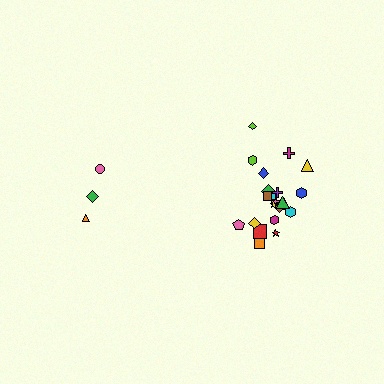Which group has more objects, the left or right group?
The right group.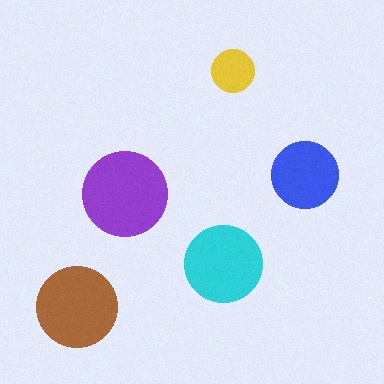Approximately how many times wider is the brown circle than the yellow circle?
About 2 times wider.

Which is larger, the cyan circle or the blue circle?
The cyan one.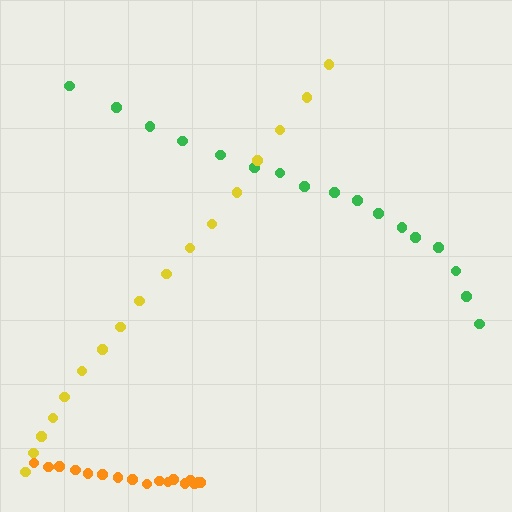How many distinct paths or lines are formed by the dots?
There are 3 distinct paths.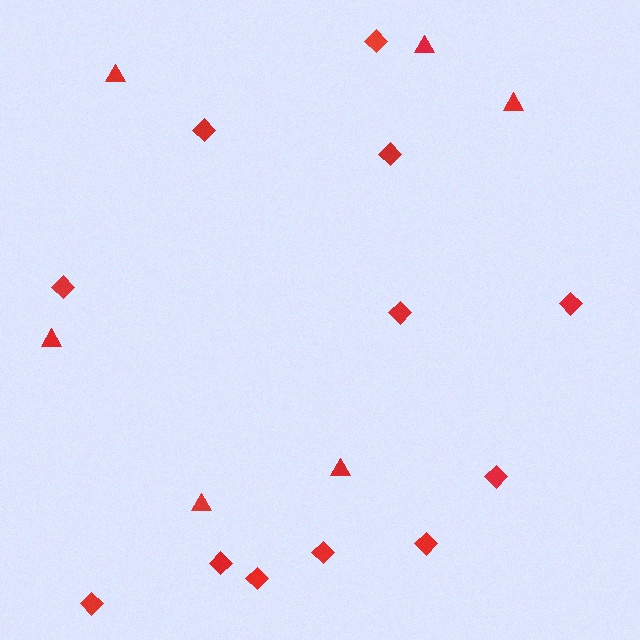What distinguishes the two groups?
There are 2 groups: one group of triangles (6) and one group of diamonds (12).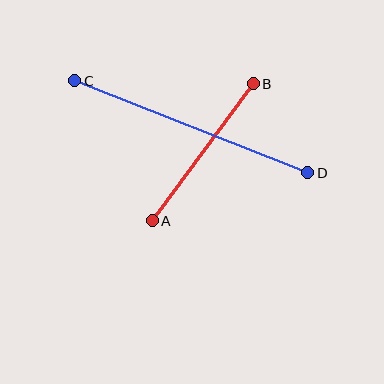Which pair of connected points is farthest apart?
Points C and D are farthest apart.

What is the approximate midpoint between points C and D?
The midpoint is at approximately (191, 127) pixels.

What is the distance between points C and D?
The distance is approximately 250 pixels.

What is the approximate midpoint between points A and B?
The midpoint is at approximately (203, 152) pixels.